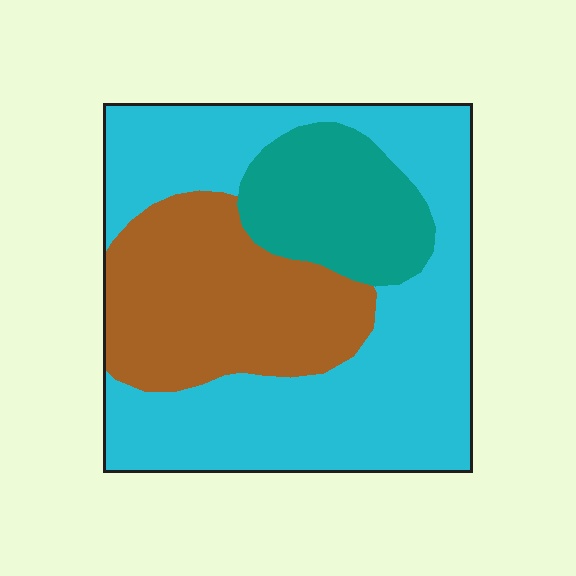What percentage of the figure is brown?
Brown covers 28% of the figure.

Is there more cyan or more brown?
Cyan.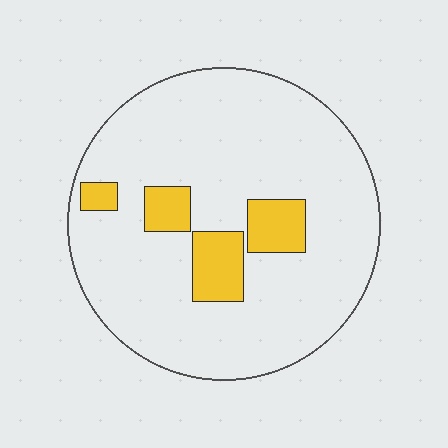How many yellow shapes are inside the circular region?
4.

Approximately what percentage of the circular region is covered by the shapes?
Approximately 15%.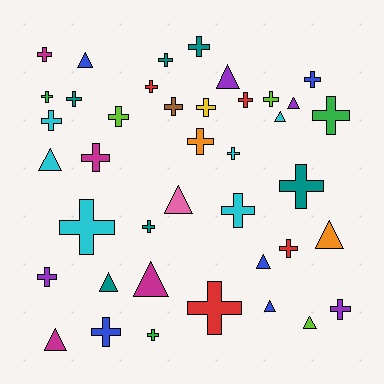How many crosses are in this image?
There are 27 crosses.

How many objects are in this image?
There are 40 objects.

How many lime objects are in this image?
There are 3 lime objects.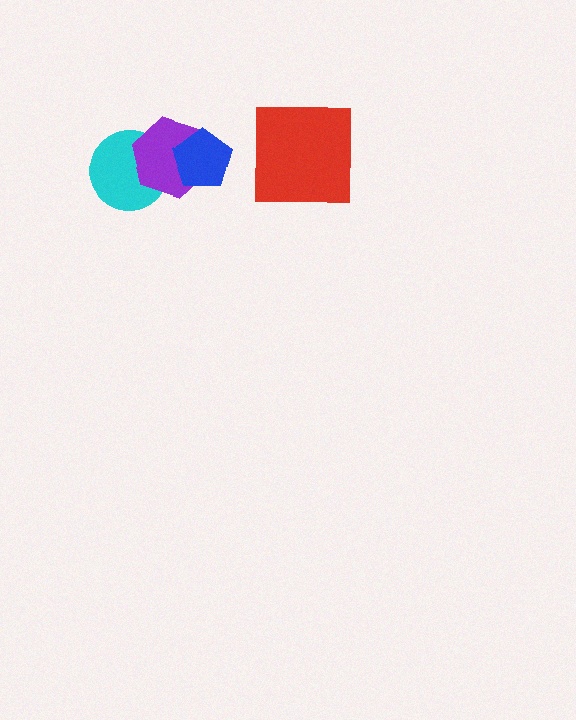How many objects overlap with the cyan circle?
1 object overlaps with the cyan circle.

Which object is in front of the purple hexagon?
The blue pentagon is in front of the purple hexagon.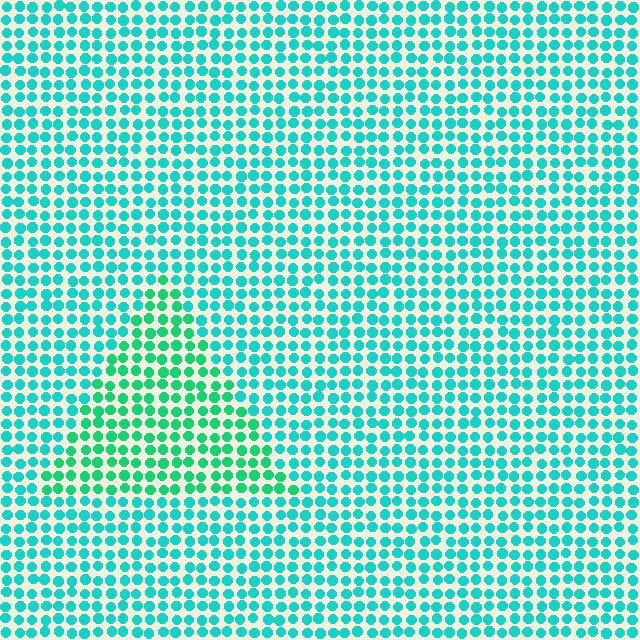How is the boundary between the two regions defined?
The boundary is defined purely by a slight shift in hue (about 27 degrees). Spacing, size, and orientation are identical on both sides.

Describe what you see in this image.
The image is filled with small cyan elements in a uniform arrangement. A triangle-shaped region is visible where the elements are tinted to a slightly different hue, forming a subtle color boundary.